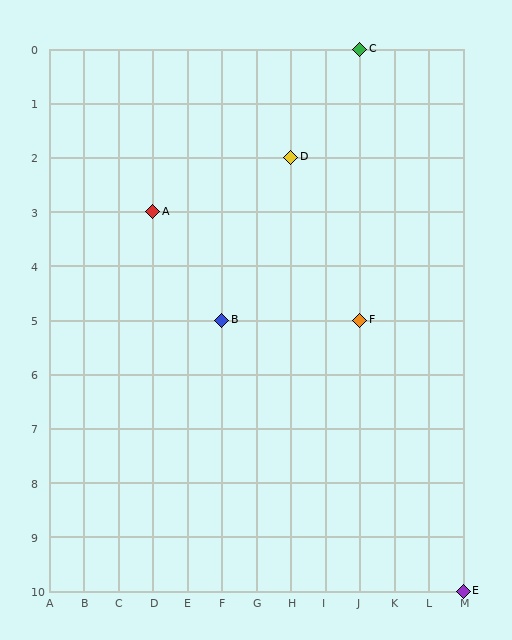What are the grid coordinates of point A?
Point A is at grid coordinates (D, 3).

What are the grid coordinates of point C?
Point C is at grid coordinates (J, 0).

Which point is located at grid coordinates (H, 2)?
Point D is at (H, 2).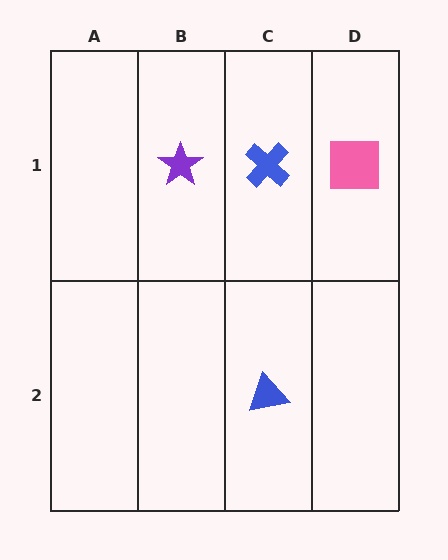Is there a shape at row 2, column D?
No, that cell is empty.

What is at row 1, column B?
A purple star.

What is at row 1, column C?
A blue cross.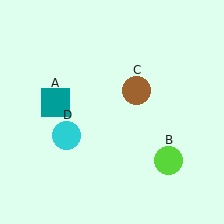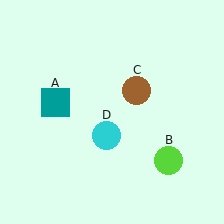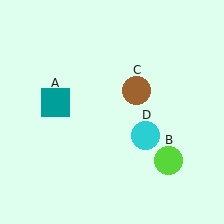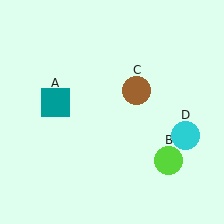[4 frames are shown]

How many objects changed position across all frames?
1 object changed position: cyan circle (object D).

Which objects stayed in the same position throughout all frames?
Teal square (object A) and lime circle (object B) and brown circle (object C) remained stationary.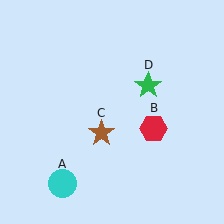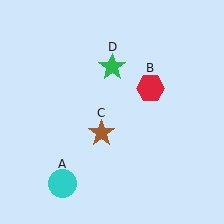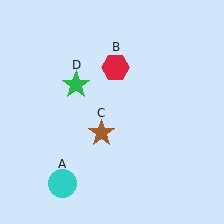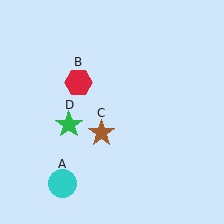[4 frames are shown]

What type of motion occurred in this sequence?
The red hexagon (object B), green star (object D) rotated counterclockwise around the center of the scene.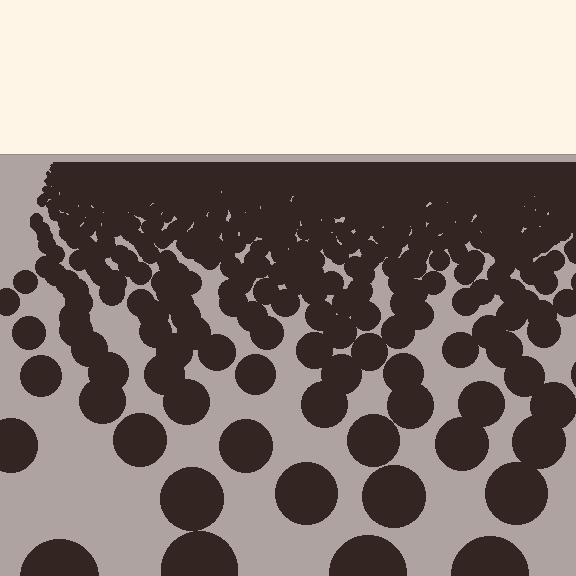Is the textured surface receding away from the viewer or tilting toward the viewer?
The surface is receding away from the viewer. Texture elements get smaller and denser toward the top.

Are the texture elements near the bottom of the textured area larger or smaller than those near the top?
Larger. Near the bottom, elements are closer to the viewer and appear at a bigger on-screen size.